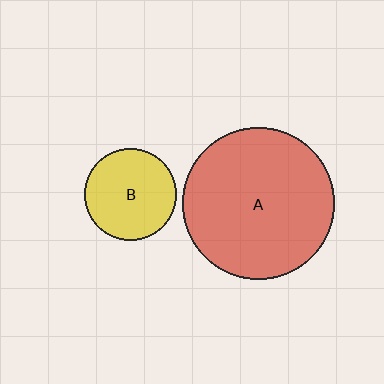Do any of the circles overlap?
No, none of the circles overlap.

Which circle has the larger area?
Circle A (red).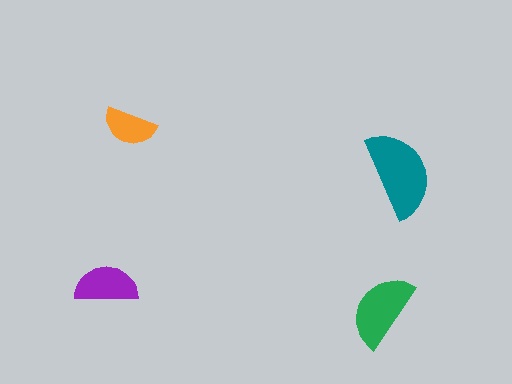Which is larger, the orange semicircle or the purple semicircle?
The purple one.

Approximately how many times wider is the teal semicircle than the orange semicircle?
About 1.5 times wider.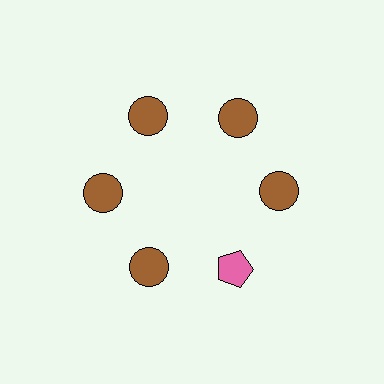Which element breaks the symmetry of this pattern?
The pink pentagon at roughly the 5 o'clock position breaks the symmetry. All other shapes are brown circles.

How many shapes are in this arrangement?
There are 6 shapes arranged in a ring pattern.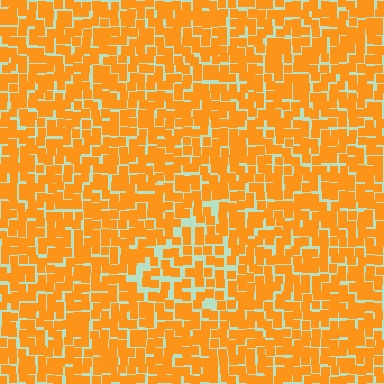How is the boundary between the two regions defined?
The boundary is defined by a change in element density (approximately 1.4x ratio). All elements are the same color, size, and shape.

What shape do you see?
I see a triangle.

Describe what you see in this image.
The image contains small orange elements arranged at two different densities. A triangle-shaped region is visible where the elements are less densely packed than the surrounding area.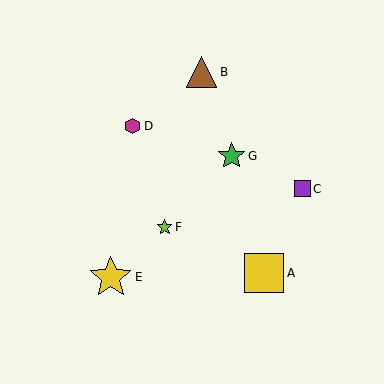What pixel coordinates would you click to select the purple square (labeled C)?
Click at (303, 189) to select the purple square C.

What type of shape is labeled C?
Shape C is a purple square.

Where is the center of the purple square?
The center of the purple square is at (303, 189).